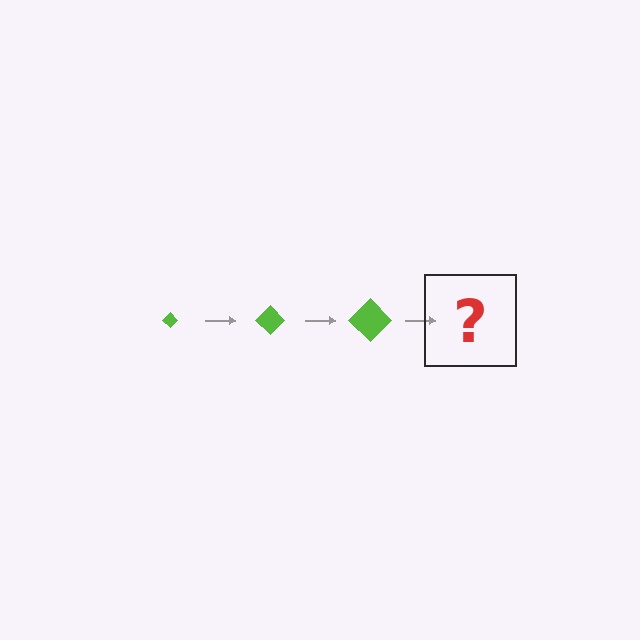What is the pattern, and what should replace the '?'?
The pattern is that the diamond gets progressively larger each step. The '?' should be a lime diamond, larger than the previous one.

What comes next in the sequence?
The next element should be a lime diamond, larger than the previous one.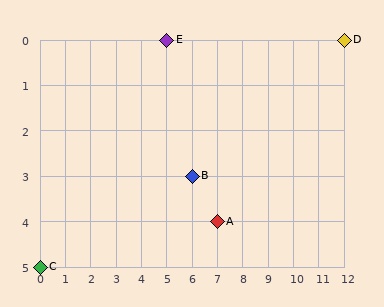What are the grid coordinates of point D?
Point D is at grid coordinates (12, 0).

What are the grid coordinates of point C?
Point C is at grid coordinates (0, 5).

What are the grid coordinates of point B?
Point B is at grid coordinates (6, 3).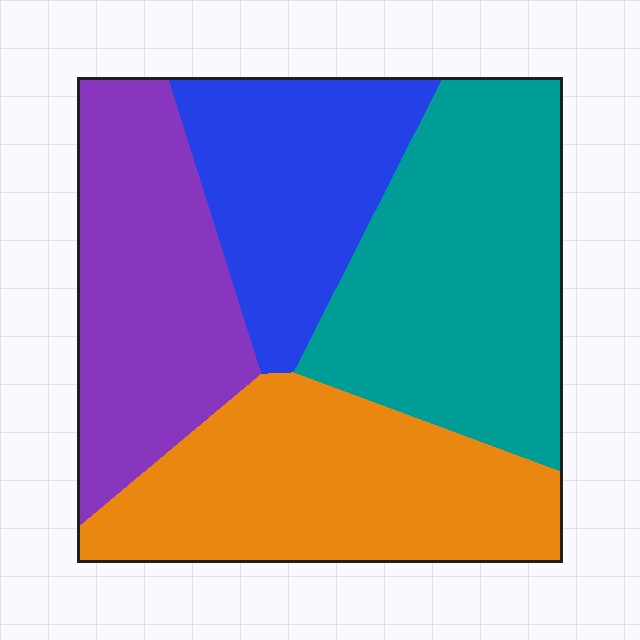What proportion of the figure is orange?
Orange takes up between a quarter and a half of the figure.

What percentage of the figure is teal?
Teal takes up about one third (1/3) of the figure.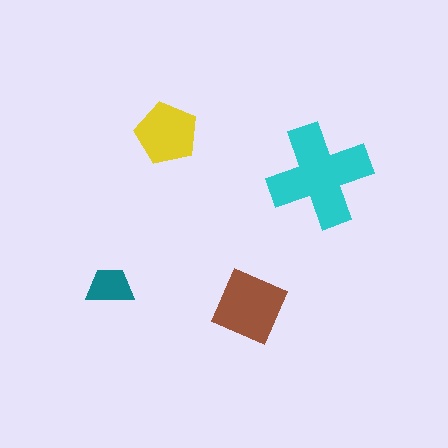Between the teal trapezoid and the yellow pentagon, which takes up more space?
The yellow pentagon.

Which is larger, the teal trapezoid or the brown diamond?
The brown diamond.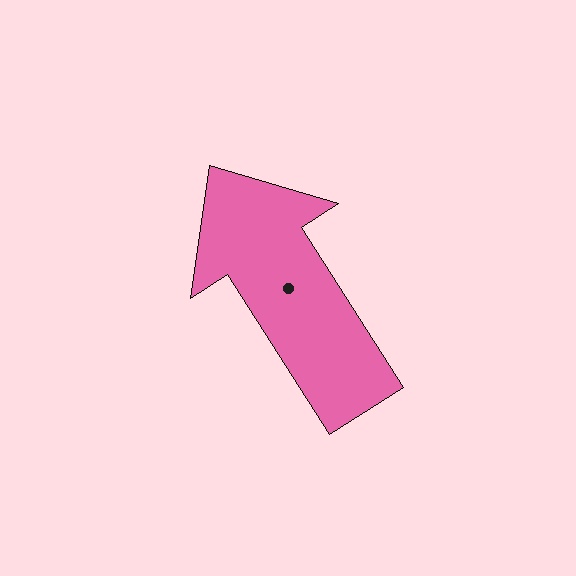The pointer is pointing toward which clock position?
Roughly 11 o'clock.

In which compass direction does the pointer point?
Northwest.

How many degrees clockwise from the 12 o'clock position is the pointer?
Approximately 327 degrees.